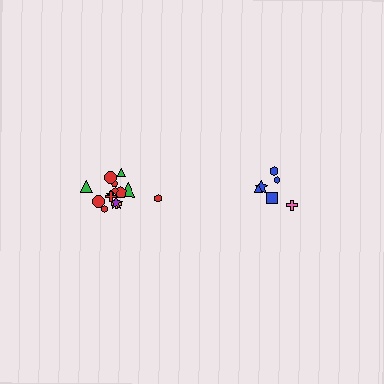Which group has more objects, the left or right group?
The left group.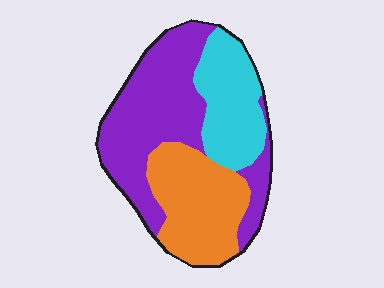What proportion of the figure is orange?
Orange covers roughly 30% of the figure.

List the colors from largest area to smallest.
From largest to smallest: purple, orange, cyan.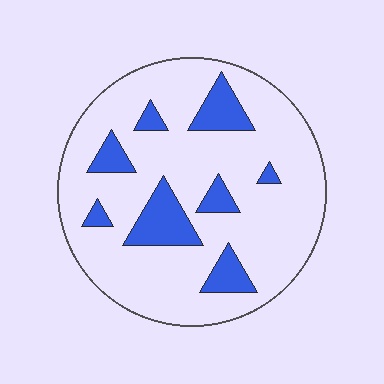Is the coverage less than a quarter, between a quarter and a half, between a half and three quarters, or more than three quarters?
Less than a quarter.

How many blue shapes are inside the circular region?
8.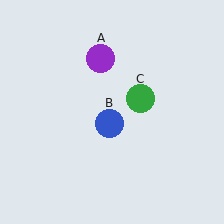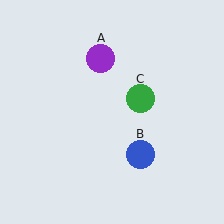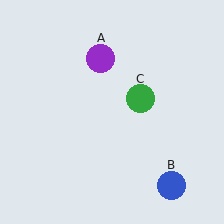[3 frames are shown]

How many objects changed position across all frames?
1 object changed position: blue circle (object B).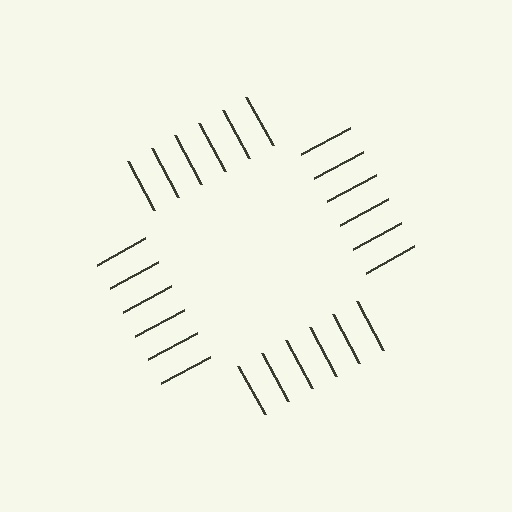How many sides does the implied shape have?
4 sides — the line-ends trace a square.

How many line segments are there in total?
24 — 6 along each of the 4 edges.